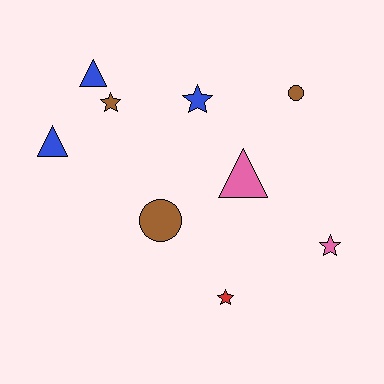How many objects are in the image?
There are 9 objects.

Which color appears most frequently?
Brown, with 3 objects.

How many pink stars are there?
There is 1 pink star.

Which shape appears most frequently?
Star, with 4 objects.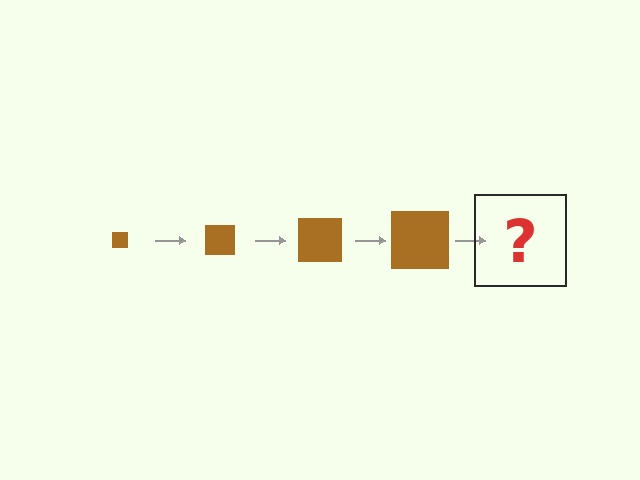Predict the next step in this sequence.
The next step is a brown square, larger than the previous one.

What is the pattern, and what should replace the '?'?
The pattern is that the square gets progressively larger each step. The '?' should be a brown square, larger than the previous one.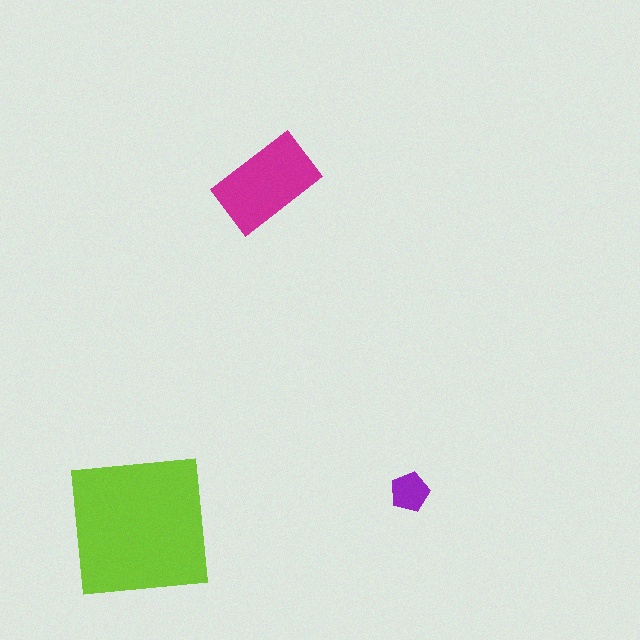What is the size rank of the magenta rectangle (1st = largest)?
2nd.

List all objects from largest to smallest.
The lime square, the magenta rectangle, the purple pentagon.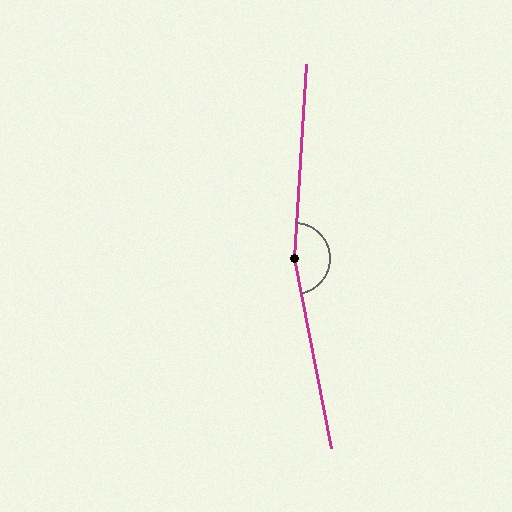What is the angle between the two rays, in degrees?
Approximately 165 degrees.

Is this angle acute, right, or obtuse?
It is obtuse.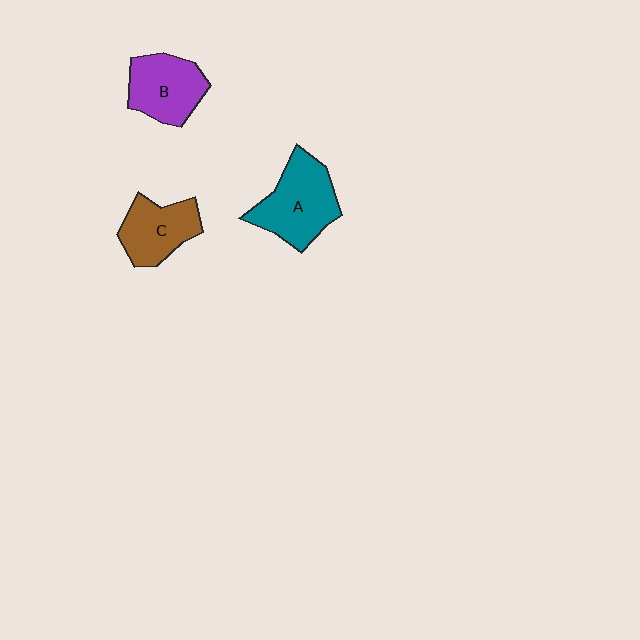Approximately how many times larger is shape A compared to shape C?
Approximately 1.3 times.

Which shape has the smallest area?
Shape C (brown).